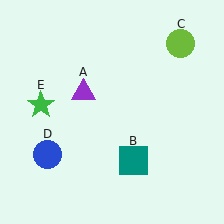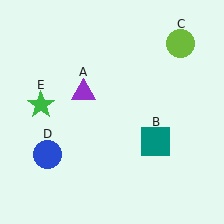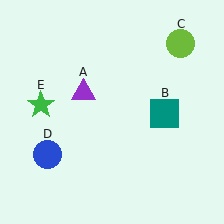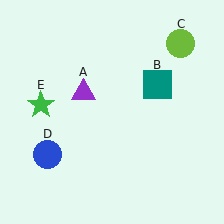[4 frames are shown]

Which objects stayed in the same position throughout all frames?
Purple triangle (object A) and lime circle (object C) and blue circle (object D) and green star (object E) remained stationary.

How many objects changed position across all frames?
1 object changed position: teal square (object B).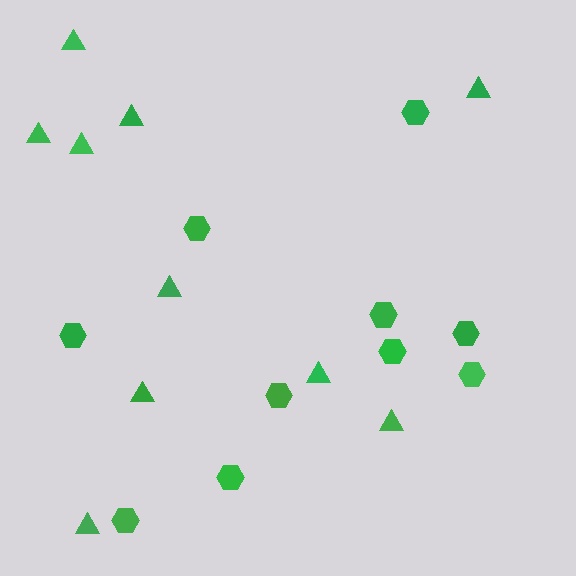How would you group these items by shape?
There are 2 groups: one group of triangles (10) and one group of hexagons (10).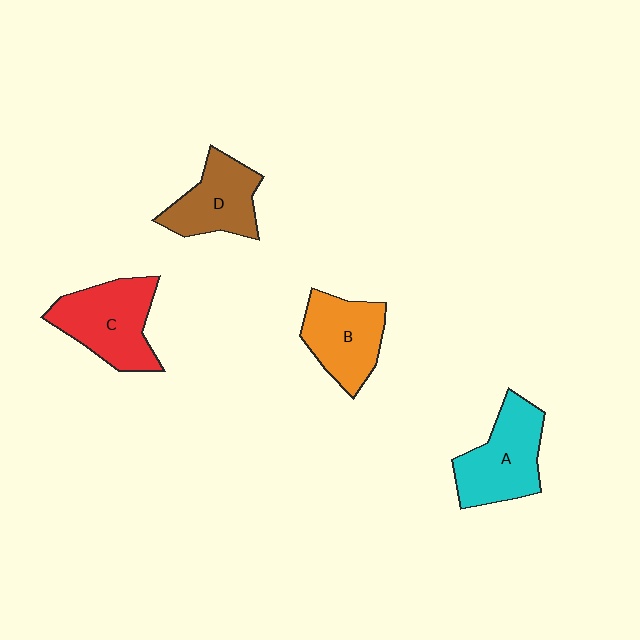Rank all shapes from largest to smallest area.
From largest to smallest: C (red), A (cyan), B (orange), D (brown).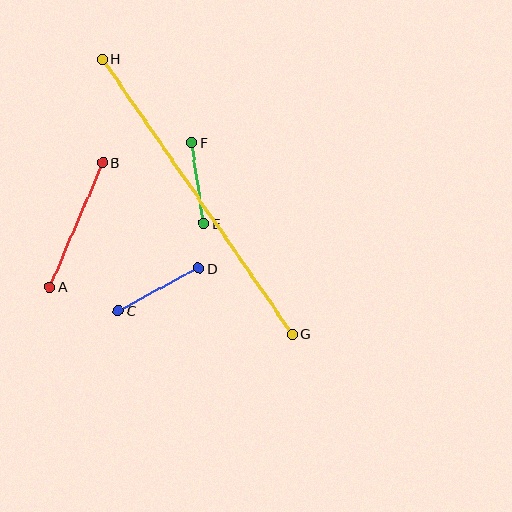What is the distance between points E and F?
The distance is approximately 82 pixels.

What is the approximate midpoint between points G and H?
The midpoint is at approximately (197, 197) pixels.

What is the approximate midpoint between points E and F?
The midpoint is at approximately (198, 183) pixels.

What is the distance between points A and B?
The distance is approximately 135 pixels.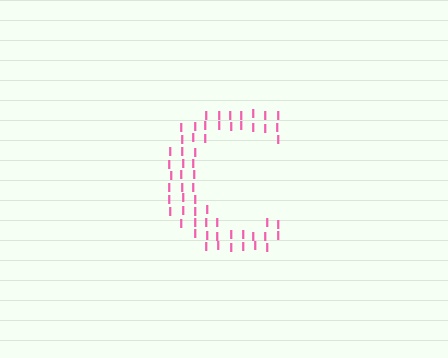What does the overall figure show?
The overall figure shows the letter C.